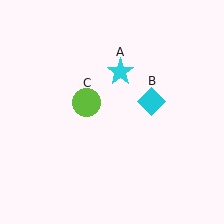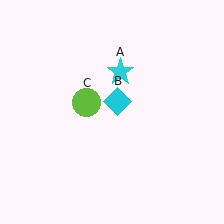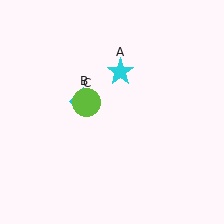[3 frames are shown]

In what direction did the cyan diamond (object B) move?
The cyan diamond (object B) moved left.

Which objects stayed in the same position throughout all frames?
Cyan star (object A) and lime circle (object C) remained stationary.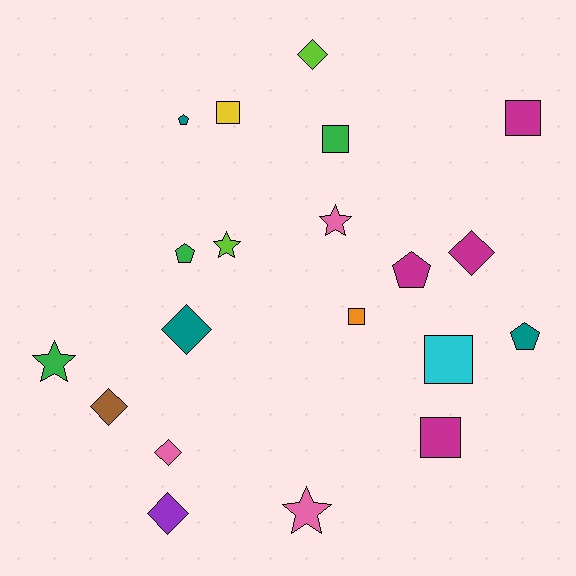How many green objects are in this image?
There are 3 green objects.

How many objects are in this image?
There are 20 objects.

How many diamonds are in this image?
There are 6 diamonds.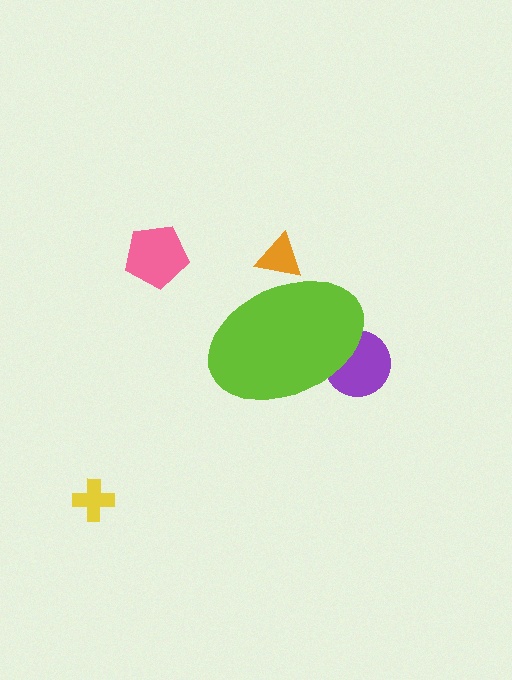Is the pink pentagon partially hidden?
No, the pink pentagon is fully visible.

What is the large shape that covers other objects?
A lime ellipse.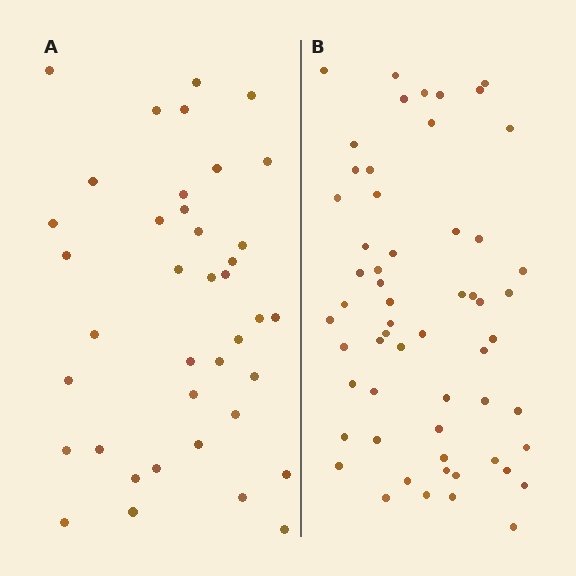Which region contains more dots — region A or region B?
Region B (the right region) has more dots.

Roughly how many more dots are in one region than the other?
Region B has approximately 20 more dots than region A.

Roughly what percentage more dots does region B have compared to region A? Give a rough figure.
About 50% more.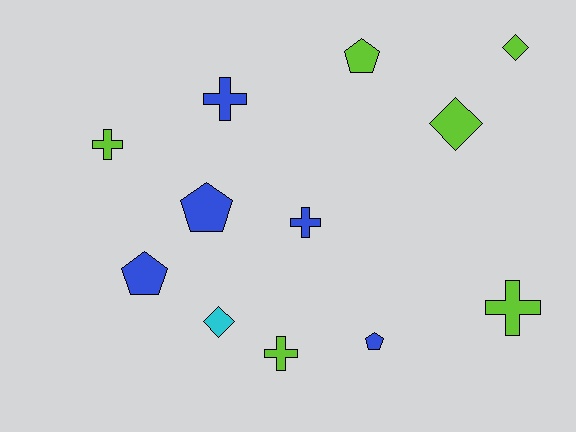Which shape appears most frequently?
Cross, with 5 objects.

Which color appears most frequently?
Lime, with 6 objects.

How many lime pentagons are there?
There is 1 lime pentagon.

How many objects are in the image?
There are 12 objects.